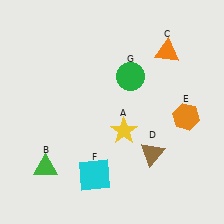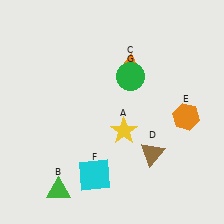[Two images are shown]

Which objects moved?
The objects that moved are: the green triangle (B), the orange triangle (C).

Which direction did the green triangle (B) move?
The green triangle (B) moved down.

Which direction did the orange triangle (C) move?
The orange triangle (C) moved left.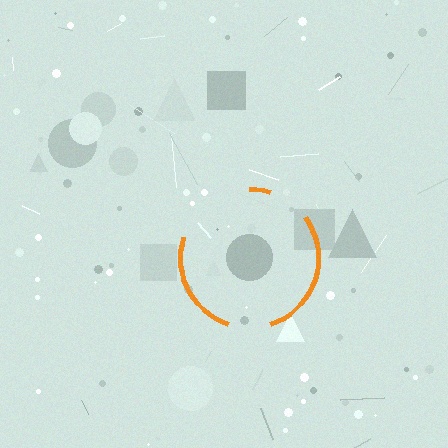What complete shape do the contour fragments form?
The contour fragments form a circle.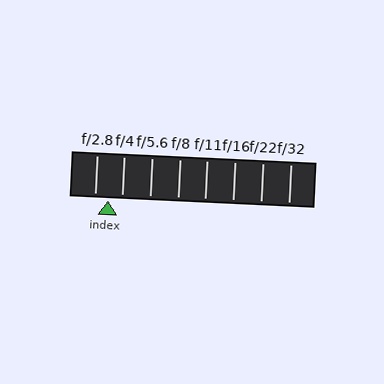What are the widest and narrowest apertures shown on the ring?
The widest aperture shown is f/2.8 and the narrowest is f/32.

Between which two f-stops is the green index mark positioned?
The index mark is between f/2.8 and f/4.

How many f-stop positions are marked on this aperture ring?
There are 8 f-stop positions marked.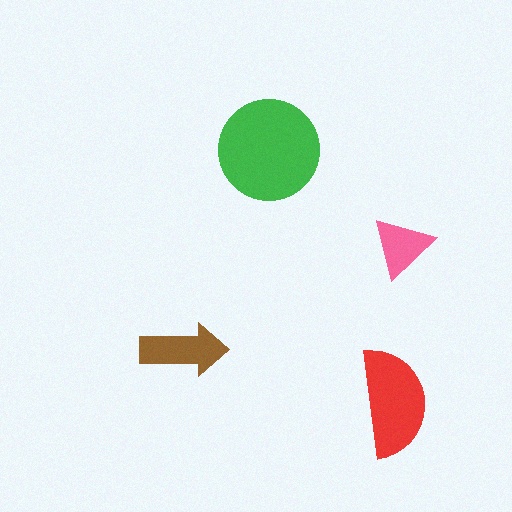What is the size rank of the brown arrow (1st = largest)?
3rd.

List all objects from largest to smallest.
The green circle, the red semicircle, the brown arrow, the pink triangle.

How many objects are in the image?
There are 4 objects in the image.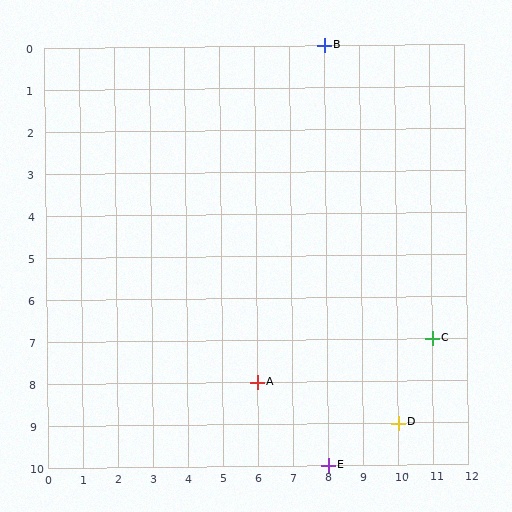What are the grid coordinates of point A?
Point A is at grid coordinates (6, 8).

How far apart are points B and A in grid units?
Points B and A are 2 columns and 8 rows apart (about 8.2 grid units diagonally).